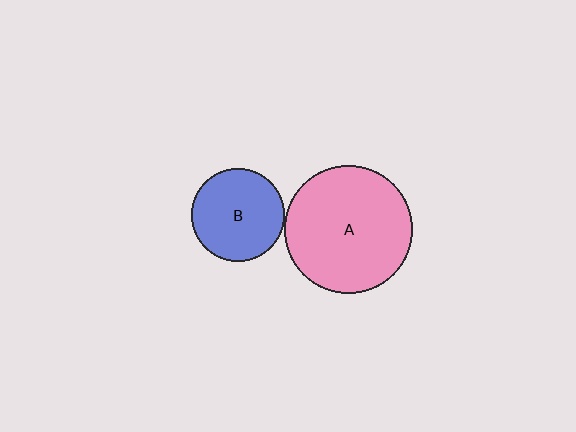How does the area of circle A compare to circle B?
Approximately 1.9 times.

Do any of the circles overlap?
No, none of the circles overlap.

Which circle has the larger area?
Circle A (pink).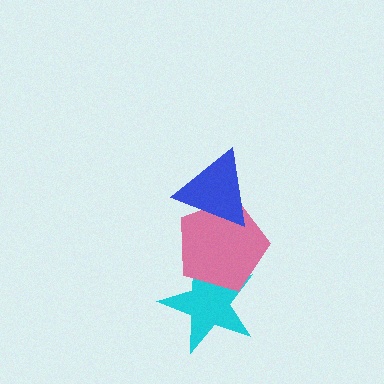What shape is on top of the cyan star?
The pink pentagon is on top of the cyan star.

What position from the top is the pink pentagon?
The pink pentagon is 2nd from the top.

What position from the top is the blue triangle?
The blue triangle is 1st from the top.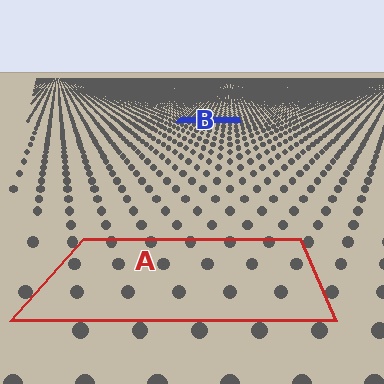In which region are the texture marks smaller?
The texture marks are smaller in region B, because it is farther away.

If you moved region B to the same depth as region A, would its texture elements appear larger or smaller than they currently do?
They would appear larger. At a closer depth, the same texture elements are projected at a bigger on-screen size.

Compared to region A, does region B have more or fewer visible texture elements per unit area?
Region B has more texture elements per unit area — they are packed more densely because it is farther away.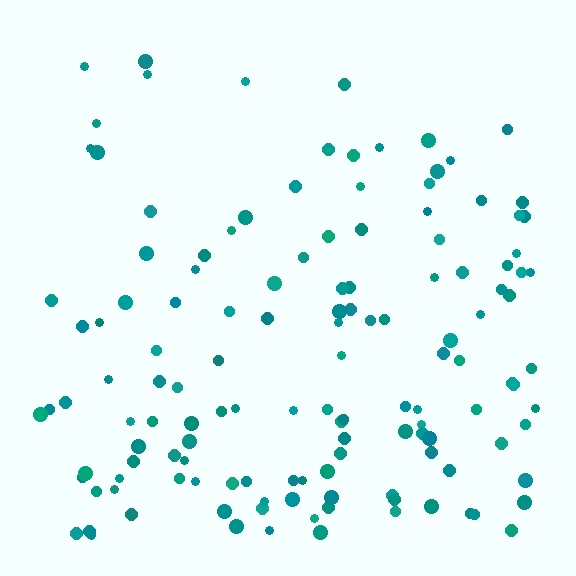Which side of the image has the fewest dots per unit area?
The top.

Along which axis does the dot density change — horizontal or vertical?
Vertical.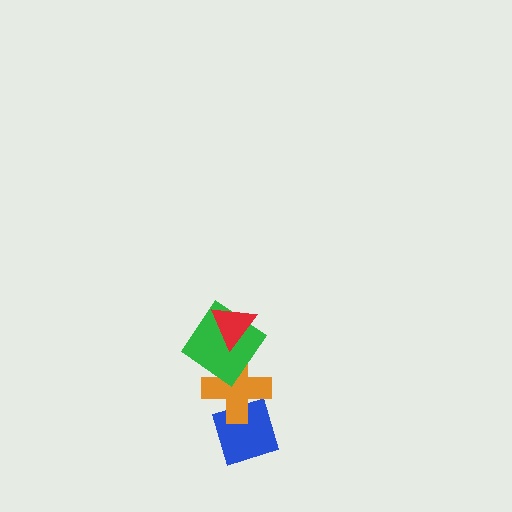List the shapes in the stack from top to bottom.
From top to bottom: the red triangle, the green diamond, the orange cross, the blue diamond.